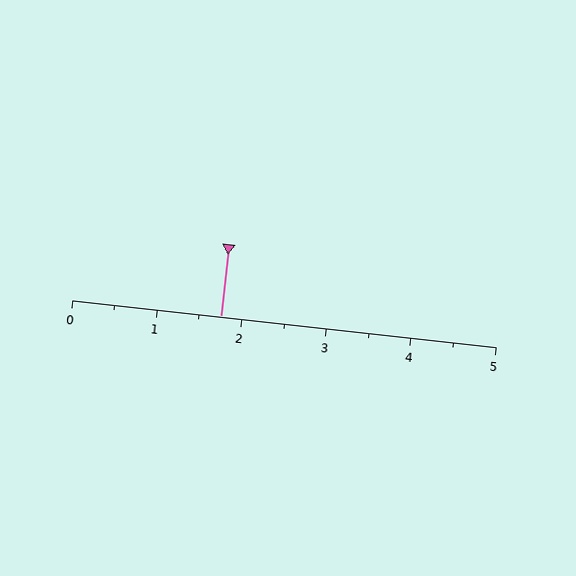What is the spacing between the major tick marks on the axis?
The major ticks are spaced 1 apart.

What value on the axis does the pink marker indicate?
The marker indicates approximately 1.8.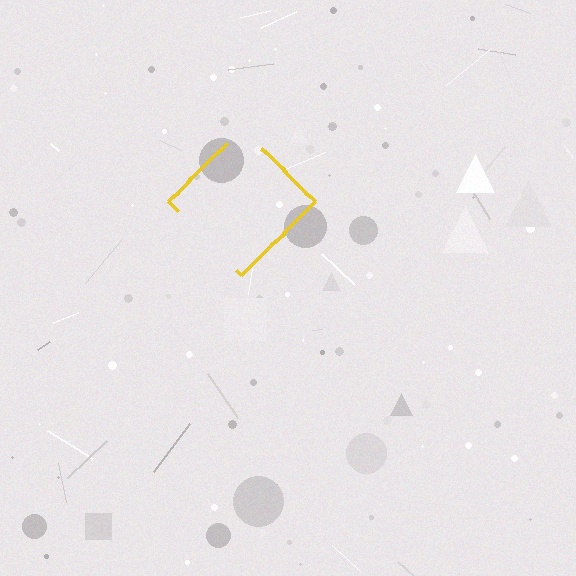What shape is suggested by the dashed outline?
The dashed outline suggests a diamond.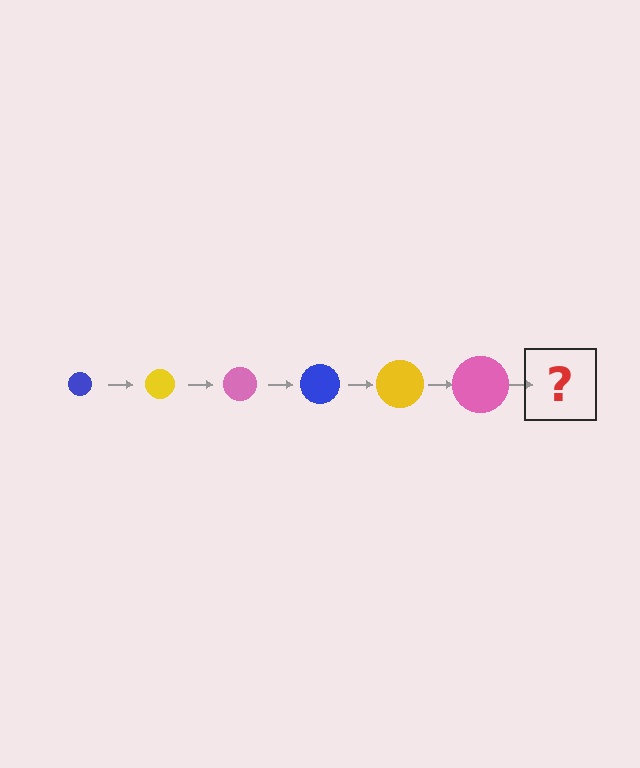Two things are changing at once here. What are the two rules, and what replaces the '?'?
The two rules are that the circle grows larger each step and the color cycles through blue, yellow, and pink. The '?' should be a blue circle, larger than the previous one.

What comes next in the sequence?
The next element should be a blue circle, larger than the previous one.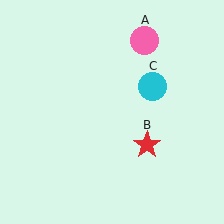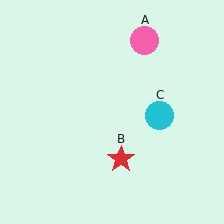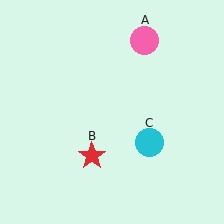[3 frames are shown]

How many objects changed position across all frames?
2 objects changed position: red star (object B), cyan circle (object C).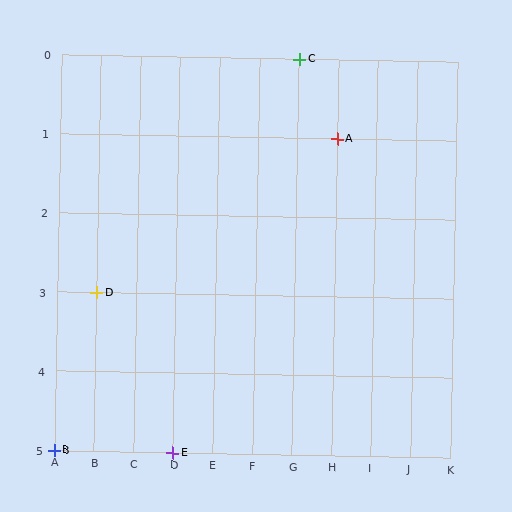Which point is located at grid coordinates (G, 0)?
Point C is at (G, 0).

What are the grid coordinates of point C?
Point C is at grid coordinates (G, 0).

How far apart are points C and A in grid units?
Points C and A are 1 column and 1 row apart (about 1.4 grid units diagonally).